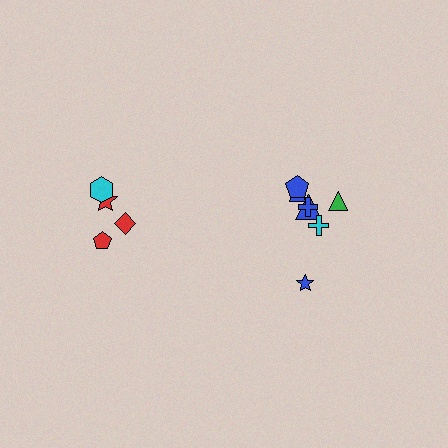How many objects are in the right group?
There are 7 objects.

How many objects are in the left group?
There are 4 objects.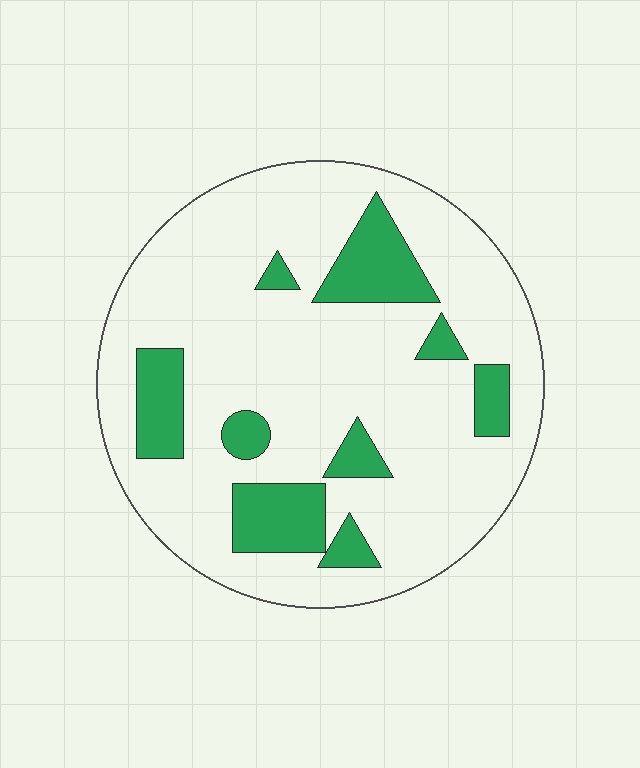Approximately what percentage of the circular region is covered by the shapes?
Approximately 20%.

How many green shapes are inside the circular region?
9.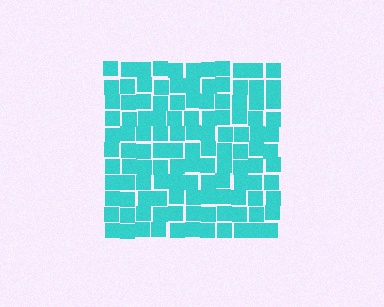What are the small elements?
The small elements are squares.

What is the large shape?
The large shape is a square.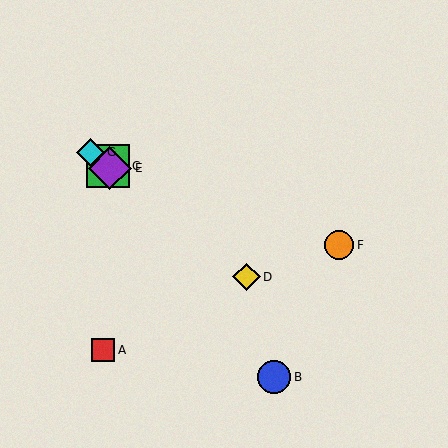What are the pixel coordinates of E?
Object E is at (110, 168).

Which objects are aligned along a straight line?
Objects C, D, E, G are aligned along a straight line.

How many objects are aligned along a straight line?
4 objects (C, D, E, G) are aligned along a straight line.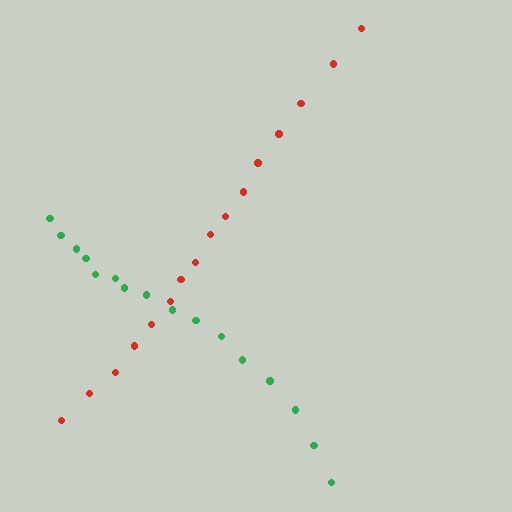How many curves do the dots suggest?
There are 2 distinct paths.